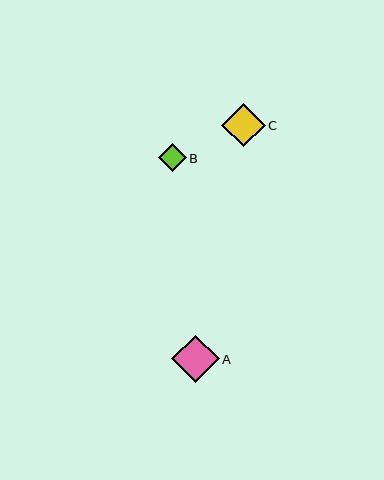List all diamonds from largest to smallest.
From largest to smallest: A, C, B.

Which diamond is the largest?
Diamond A is the largest with a size of approximately 47 pixels.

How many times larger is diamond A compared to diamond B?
Diamond A is approximately 1.7 times the size of diamond B.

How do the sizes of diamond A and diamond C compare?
Diamond A and diamond C are approximately the same size.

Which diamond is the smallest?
Diamond B is the smallest with a size of approximately 28 pixels.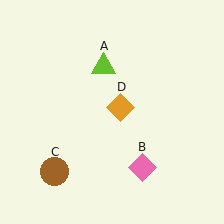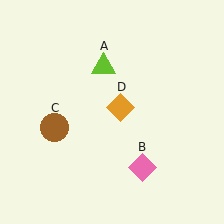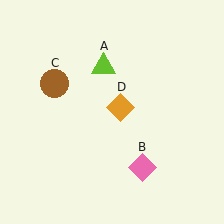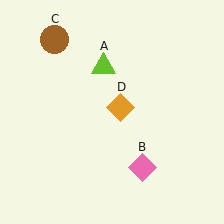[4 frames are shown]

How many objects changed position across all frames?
1 object changed position: brown circle (object C).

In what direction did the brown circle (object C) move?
The brown circle (object C) moved up.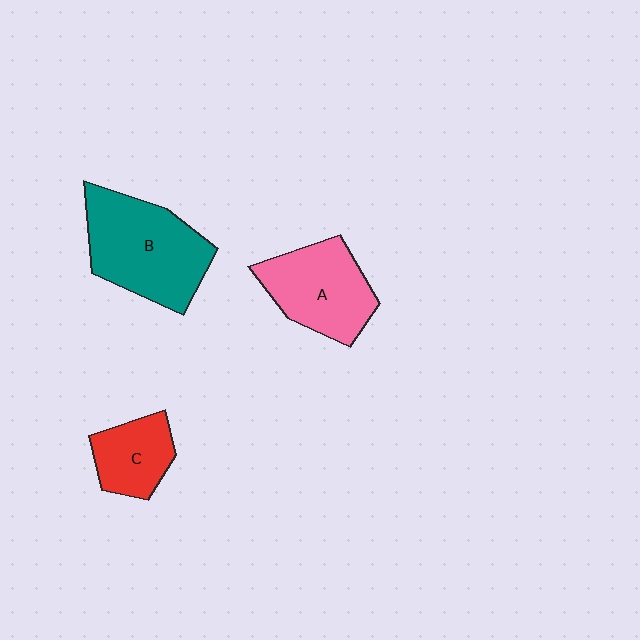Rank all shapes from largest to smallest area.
From largest to smallest: B (teal), A (pink), C (red).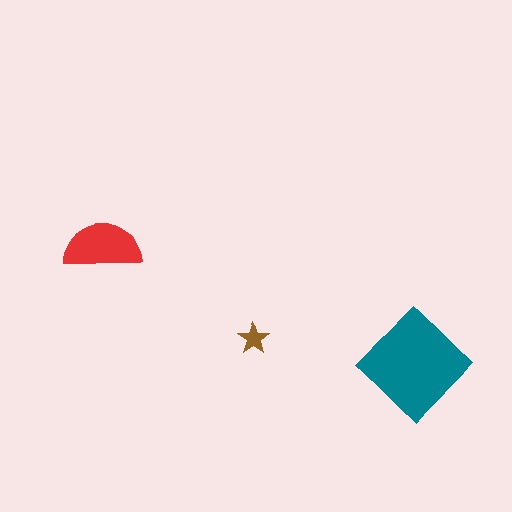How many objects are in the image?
There are 3 objects in the image.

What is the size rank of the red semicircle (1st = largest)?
2nd.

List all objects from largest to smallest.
The teal diamond, the red semicircle, the brown star.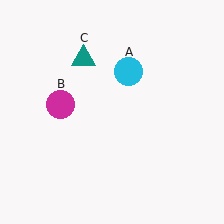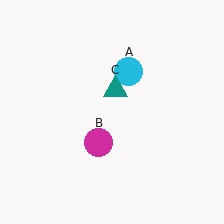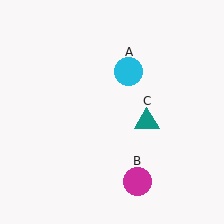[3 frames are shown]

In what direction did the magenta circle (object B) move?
The magenta circle (object B) moved down and to the right.